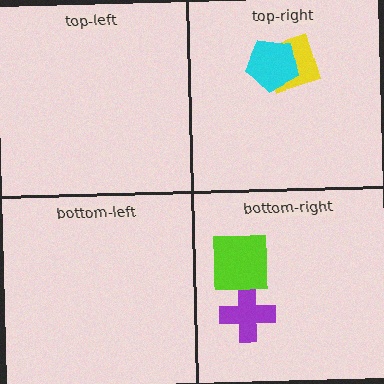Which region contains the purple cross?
The bottom-right region.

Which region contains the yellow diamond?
The top-right region.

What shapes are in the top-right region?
The yellow diamond, the cyan pentagon.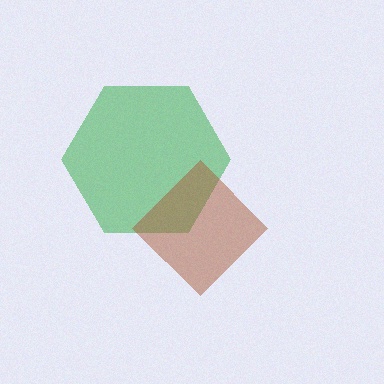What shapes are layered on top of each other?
The layered shapes are: a green hexagon, a brown diamond.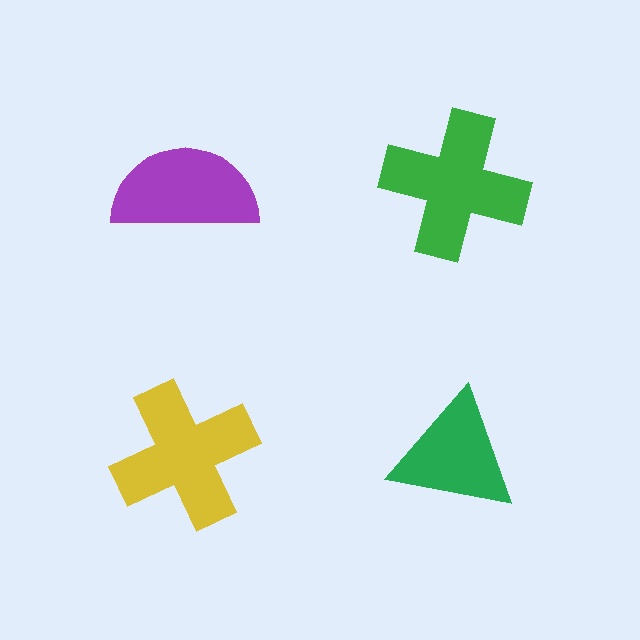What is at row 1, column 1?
A purple semicircle.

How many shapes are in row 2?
2 shapes.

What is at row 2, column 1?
A yellow cross.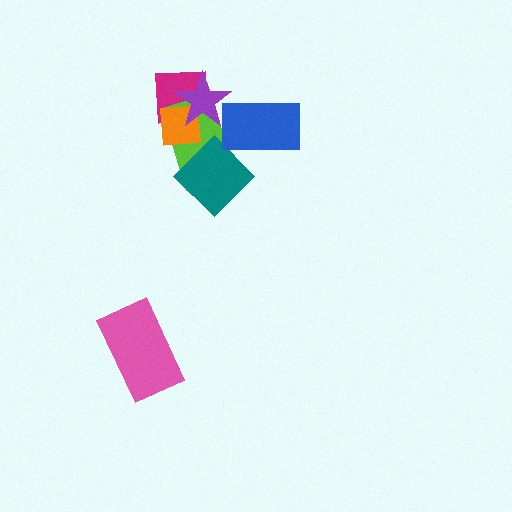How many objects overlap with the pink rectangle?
0 objects overlap with the pink rectangle.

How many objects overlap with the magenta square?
3 objects overlap with the magenta square.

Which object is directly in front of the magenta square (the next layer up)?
The lime rectangle is directly in front of the magenta square.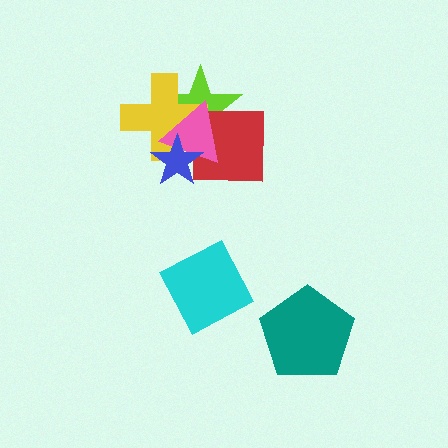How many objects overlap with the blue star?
4 objects overlap with the blue star.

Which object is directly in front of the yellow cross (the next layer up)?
The red square is directly in front of the yellow cross.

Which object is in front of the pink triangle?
The blue star is in front of the pink triangle.